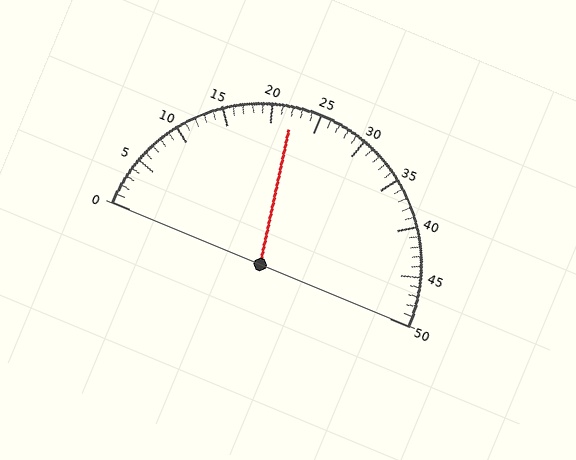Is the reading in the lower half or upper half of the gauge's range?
The reading is in the lower half of the range (0 to 50).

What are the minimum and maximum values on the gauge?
The gauge ranges from 0 to 50.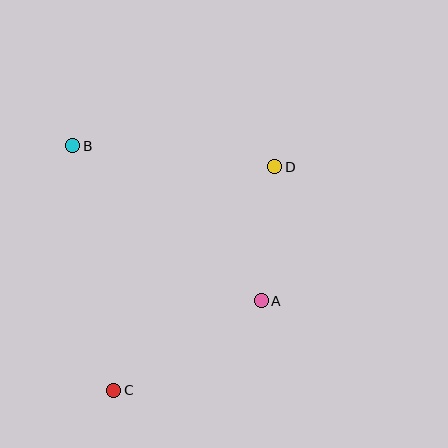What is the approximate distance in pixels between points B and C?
The distance between B and C is approximately 248 pixels.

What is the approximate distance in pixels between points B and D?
The distance between B and D is approximately 203 pixels.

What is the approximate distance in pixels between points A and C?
The distance between A and C is approximately 172 pixels.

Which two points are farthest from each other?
Points C and D are farthest from each other.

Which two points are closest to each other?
Points A and D are closest to each other.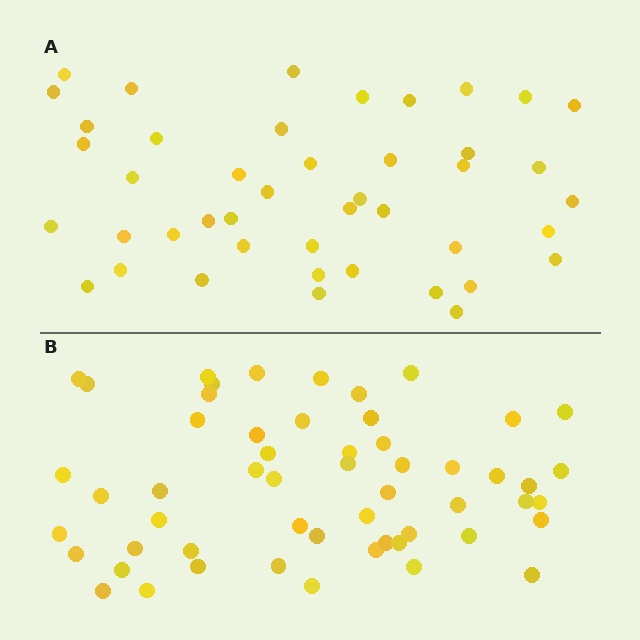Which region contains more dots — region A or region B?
Region B (the bottom region) has more dots.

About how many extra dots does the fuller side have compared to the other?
Region B has roughly 12 or so more dots than region A.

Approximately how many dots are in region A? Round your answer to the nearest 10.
About 40 dots. (The exact count is 44, which rounds to 40.)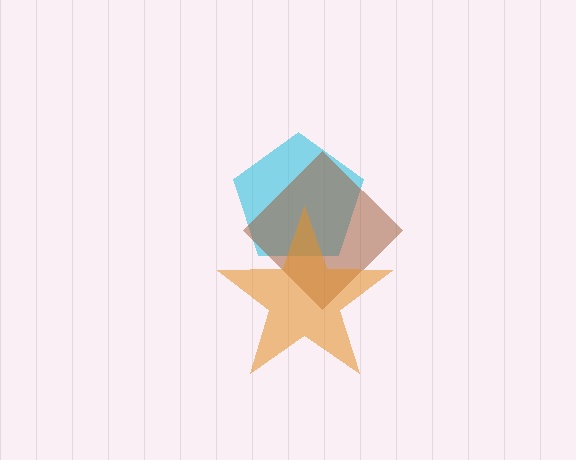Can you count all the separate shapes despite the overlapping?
Yes, there are 3 separate shapes.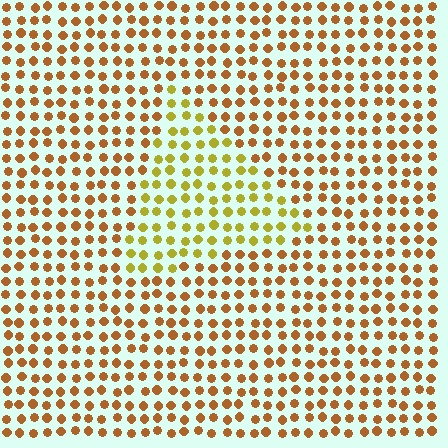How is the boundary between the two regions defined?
The boundary is defined purely by a slight shift in hue (about 34 degrees). Spacing, size, and orientation are identical on both sides.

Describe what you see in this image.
The image is filled with small brown elements in a uniform arrangement. A triangle-shaped region is visible where the elements are tinted to a slightly different hue, forming a subtle color boundary.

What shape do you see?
I see a triangle.